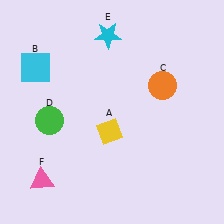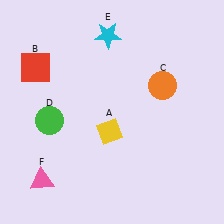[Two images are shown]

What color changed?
The square (B) changed from cyan in Image 1 to red in Image 2.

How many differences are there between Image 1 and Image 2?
There is 1 difference between the two images.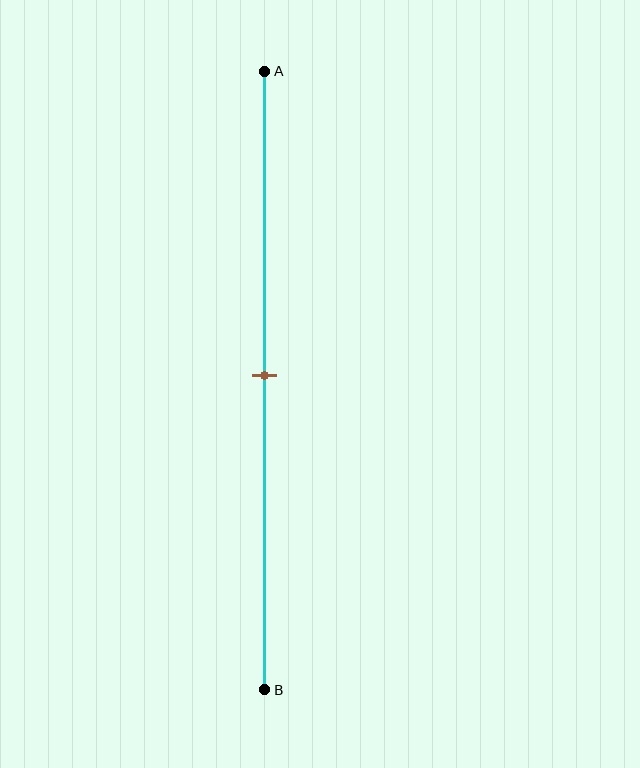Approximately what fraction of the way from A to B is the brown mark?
The brown mark is approximately 50% of the way from A to B.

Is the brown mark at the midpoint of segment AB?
Yes, the mark is approximately at the midpoint.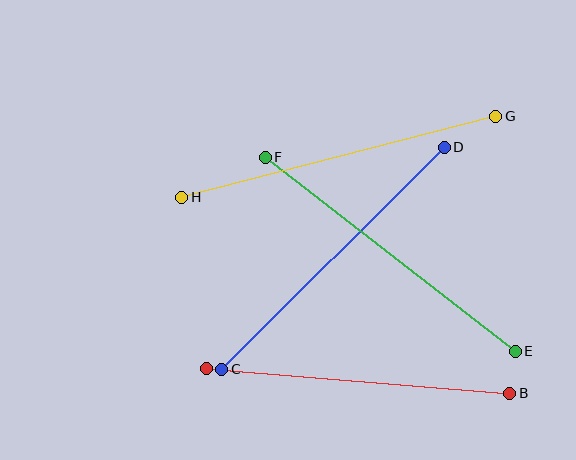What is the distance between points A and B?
The distance is approximately 304 pixels.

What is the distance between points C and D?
The distance is approximately 314 pixels.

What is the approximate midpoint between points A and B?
The midpoint is at approximately (358, 381) pixels.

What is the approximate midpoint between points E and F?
The midpoint is at approximately (390, 254) pixels.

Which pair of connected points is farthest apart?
Points G and H are farthest apart.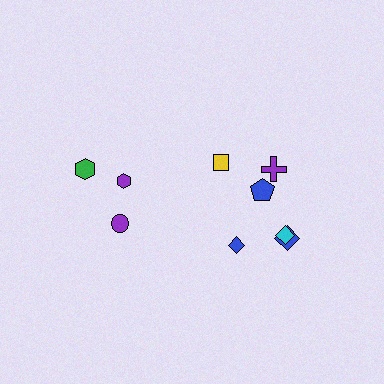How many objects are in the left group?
There are 3 objects.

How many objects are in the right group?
There are 6 objects.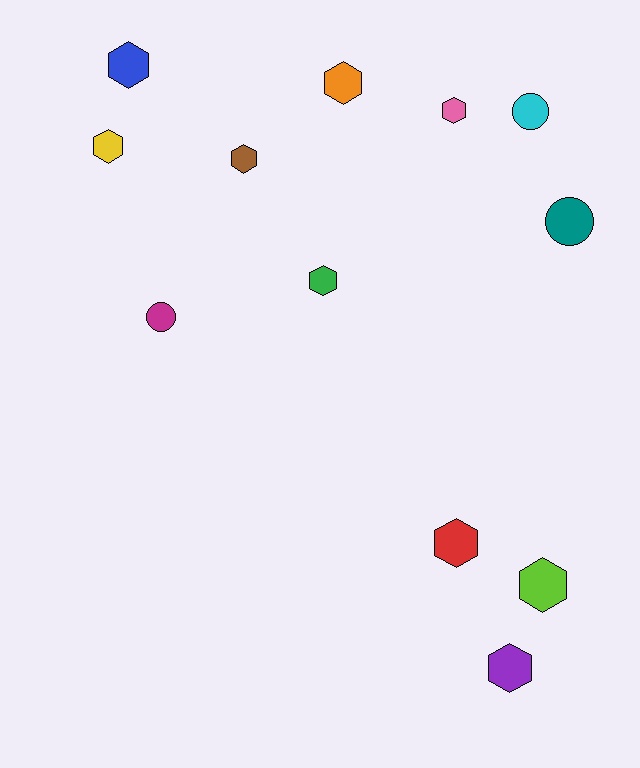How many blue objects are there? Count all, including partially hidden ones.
There is 1 blue object.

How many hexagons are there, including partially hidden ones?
There are 9 hexagons.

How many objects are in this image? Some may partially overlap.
There are 12 objects.